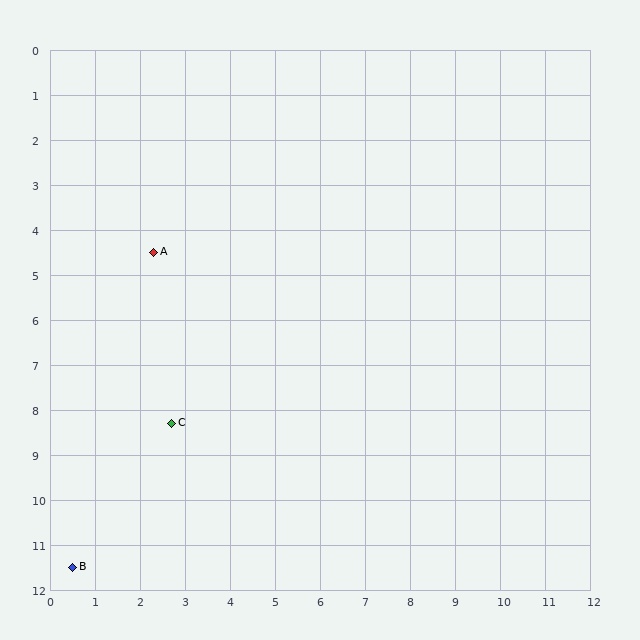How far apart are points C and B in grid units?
Points C and B are about 3.9 grid units apart.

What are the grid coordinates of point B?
Point B is at approximately (0.5, 11.5).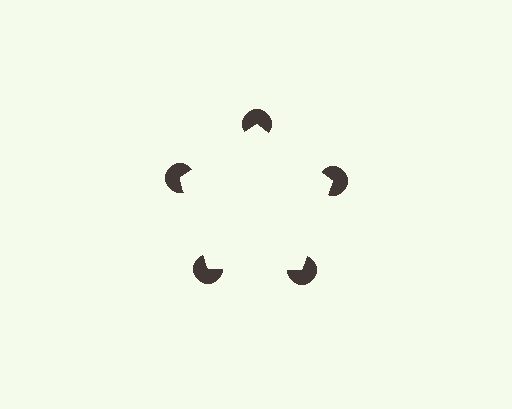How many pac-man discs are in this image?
There are 5 — one at each vertex of the illusory pentagon.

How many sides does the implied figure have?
5 sides.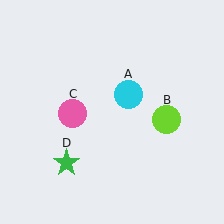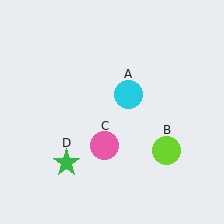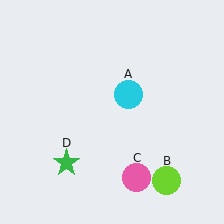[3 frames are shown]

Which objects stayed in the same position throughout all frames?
Cyan circle (object A) and green star (object D) remained stationary.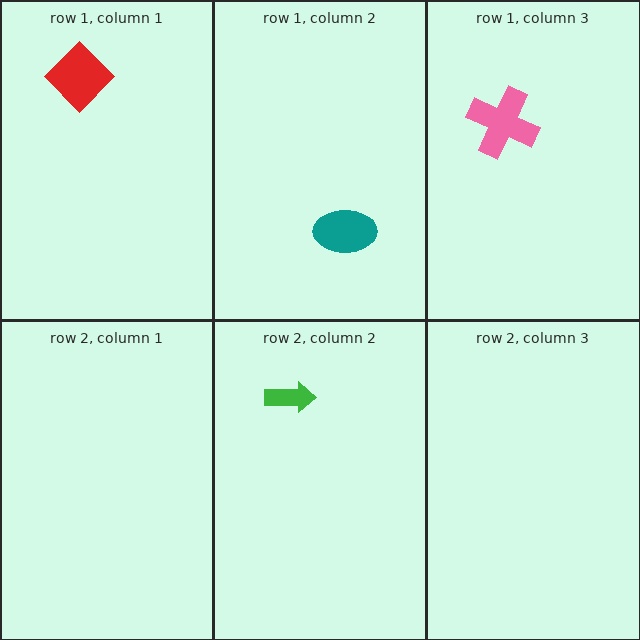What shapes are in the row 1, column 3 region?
The pink cross.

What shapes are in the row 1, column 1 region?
The red diamond.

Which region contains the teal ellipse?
The row 1, column 2 region.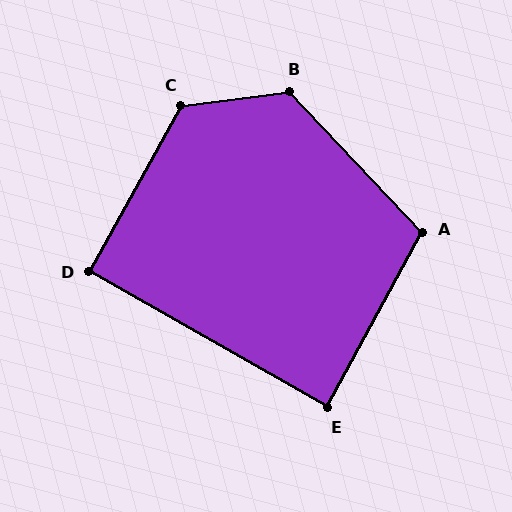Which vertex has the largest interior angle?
C, at approximately 127 degrees.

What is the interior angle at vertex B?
Approximately 126 degrees (obtuse).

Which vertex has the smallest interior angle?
E, at approximately 89 degrees.